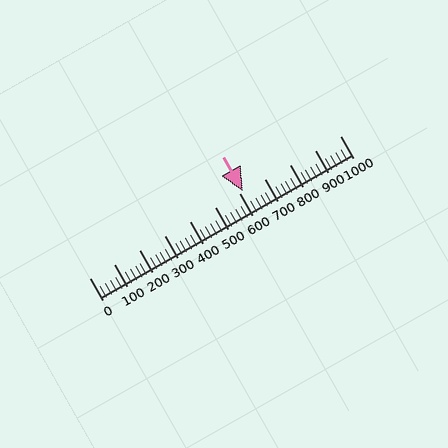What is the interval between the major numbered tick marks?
The major tick marks are spaced 100 units apart.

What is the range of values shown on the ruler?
The ruler shows values from 0 to 1000.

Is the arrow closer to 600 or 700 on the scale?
The arrow is closer to 600.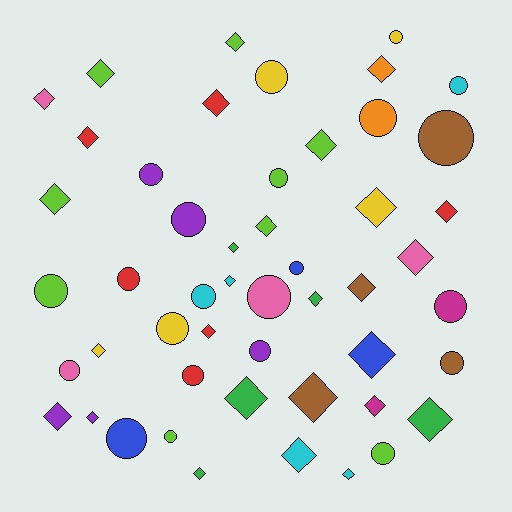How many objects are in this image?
There are 50 objects.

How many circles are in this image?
There are 22 circles.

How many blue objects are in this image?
There are 3 blue objects.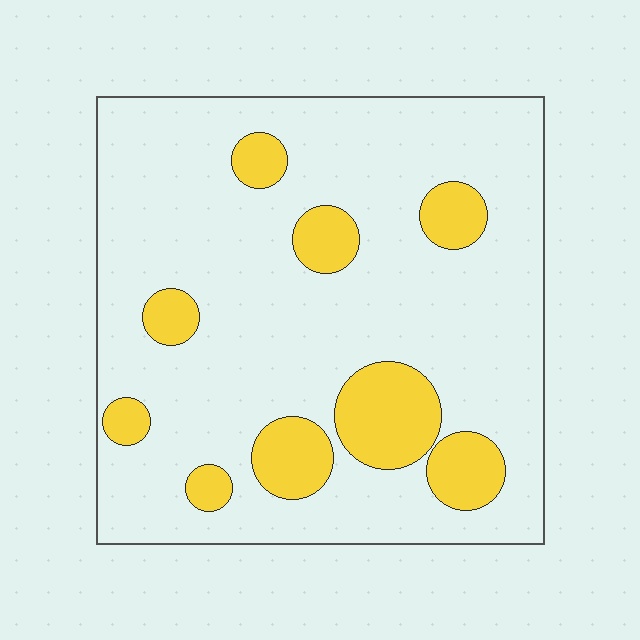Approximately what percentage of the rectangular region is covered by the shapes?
Approximately 20%.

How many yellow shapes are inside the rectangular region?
9.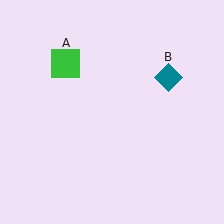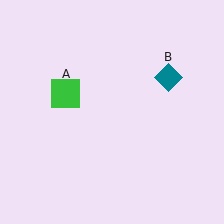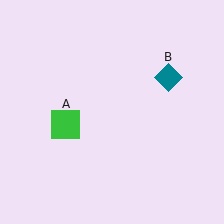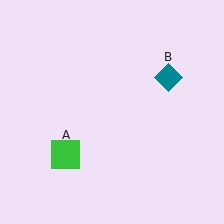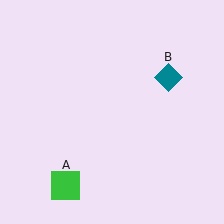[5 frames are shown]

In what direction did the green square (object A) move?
The green square (object A) moved down.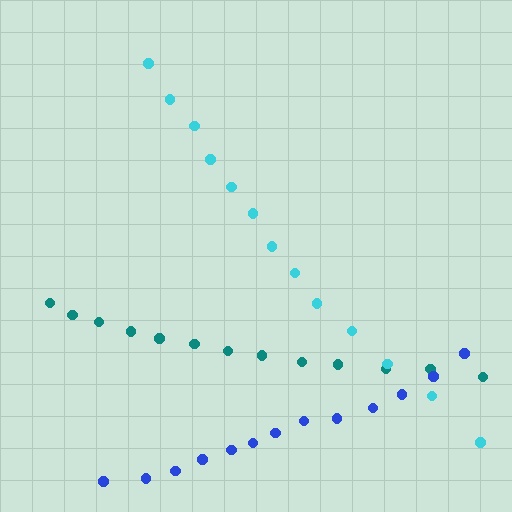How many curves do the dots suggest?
There are 3 distinct paths.